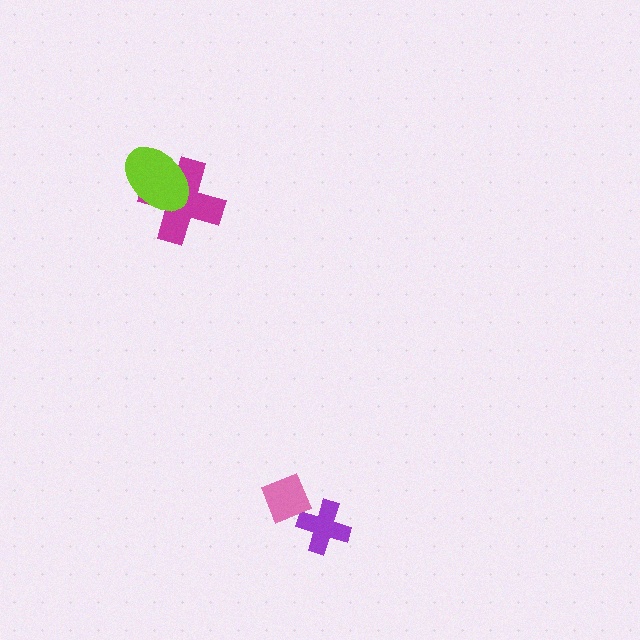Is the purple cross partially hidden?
Yes, it is partially covered by another shape.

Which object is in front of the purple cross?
The pink diamond is in front of the purple cross.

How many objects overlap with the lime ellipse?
1 object overlaps with the lime ellipse.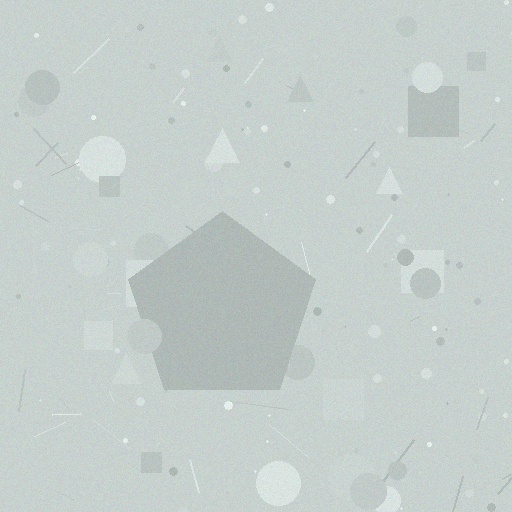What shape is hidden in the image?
A pentagon is hidden in the image.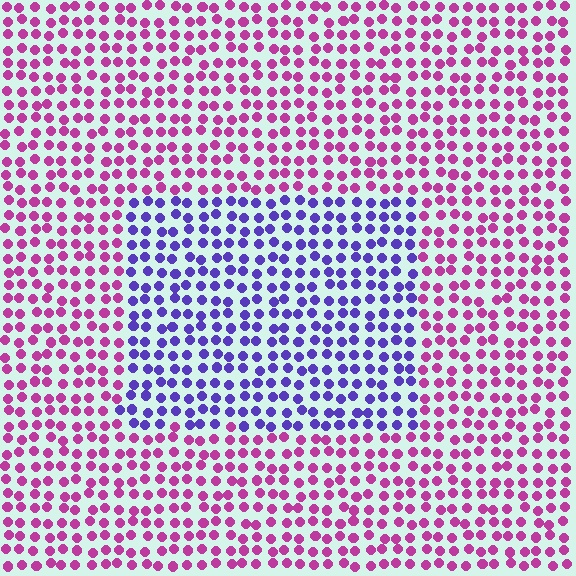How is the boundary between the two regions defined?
The boundary is defined purely by a slight shift in hue (about 60 degrees). Spacing, size, and orientation are identical on both sides.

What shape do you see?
I see a rectangle.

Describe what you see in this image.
The image is filled with small magenta elements in a uniform arrangement. A rectangle-shaped region is visible where the elements are tinted to a slightly different hue, forming a subtle color boundary.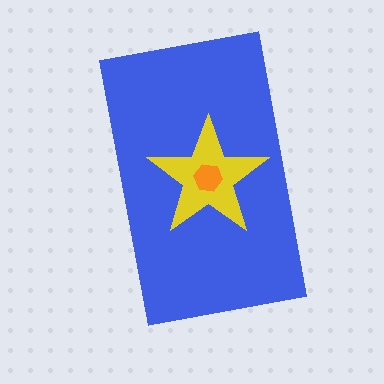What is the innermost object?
The orange hexagon.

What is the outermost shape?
The blue rectangle.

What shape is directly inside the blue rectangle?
The yellow star.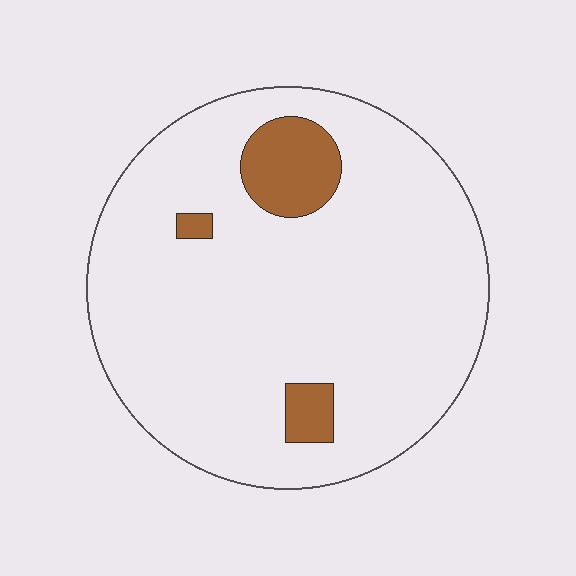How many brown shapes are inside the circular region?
3.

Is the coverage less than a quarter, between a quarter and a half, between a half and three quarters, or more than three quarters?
Less than a quarter.